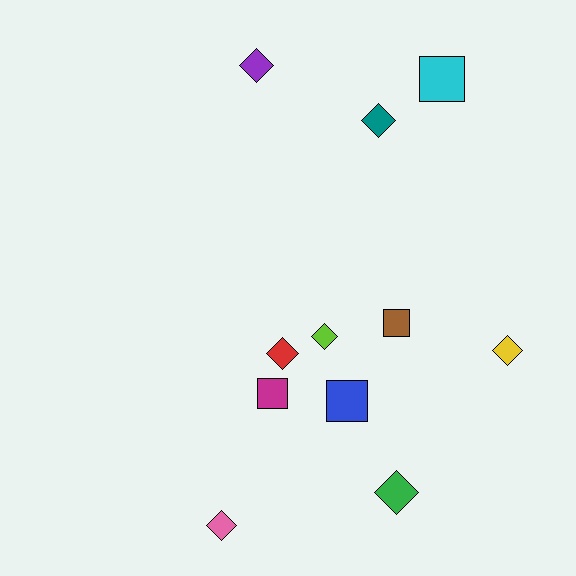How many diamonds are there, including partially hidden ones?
There are 7 diamonds.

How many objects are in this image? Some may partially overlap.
There are 11 objects.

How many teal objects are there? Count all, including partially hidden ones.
There is 1 teal object.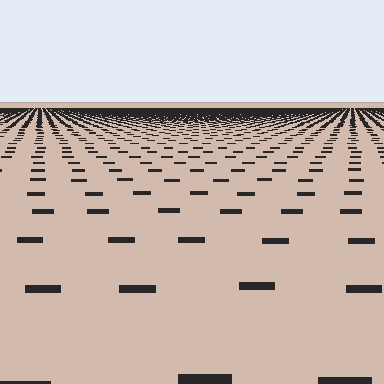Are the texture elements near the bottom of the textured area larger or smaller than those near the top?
Larger. Near the bottom, elements are closer to the viewer and appear at a bigger on-screen size.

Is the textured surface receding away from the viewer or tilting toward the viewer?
The surface is receding away from the viewer. Texture elements get smaller and denser toward the top.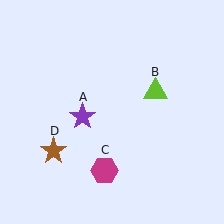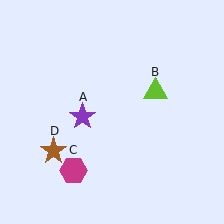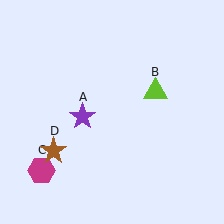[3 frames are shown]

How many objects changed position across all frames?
1 object changed position: magenta hexagon (object C).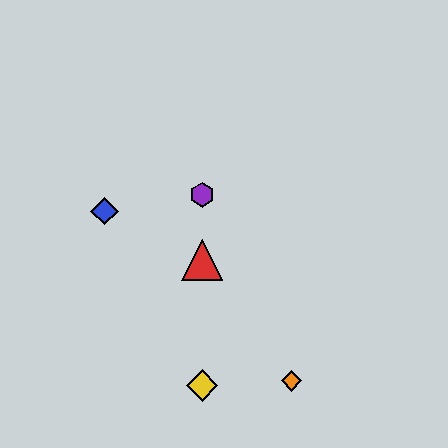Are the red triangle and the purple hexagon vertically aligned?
Yes, both are at x≈202.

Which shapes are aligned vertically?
The red triangle, the green diamond, the yellow diamond, the purple hexagon are aligned vertically.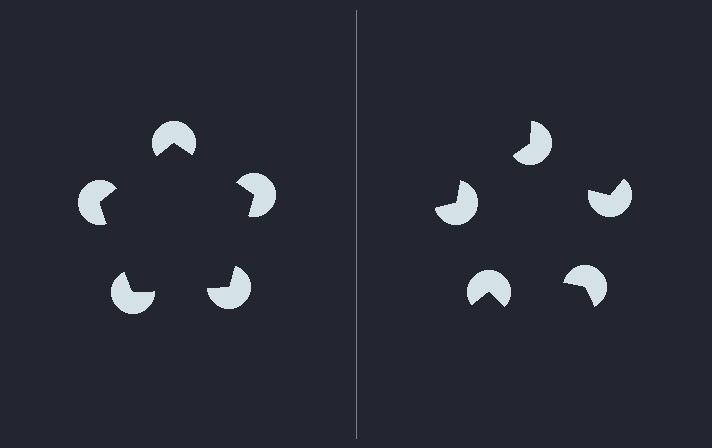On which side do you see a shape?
An illusory pentagon appears on the left side. On the right side the wedge cuts are rotated, so no coherent shape forms.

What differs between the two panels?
The pac-man discs are positioned identically on both sides; only the wedge orientations differ. On the left they align to a pentagon; on the right they are misaligned.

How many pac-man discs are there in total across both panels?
10 — 5 on each side.